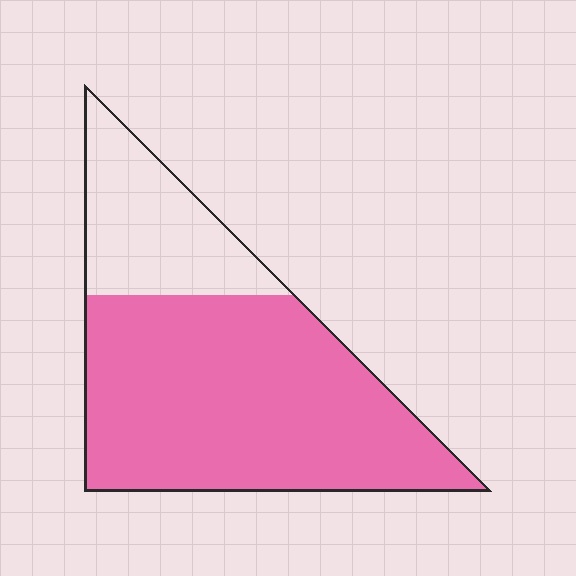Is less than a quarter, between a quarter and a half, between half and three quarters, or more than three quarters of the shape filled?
Between half and three quarters.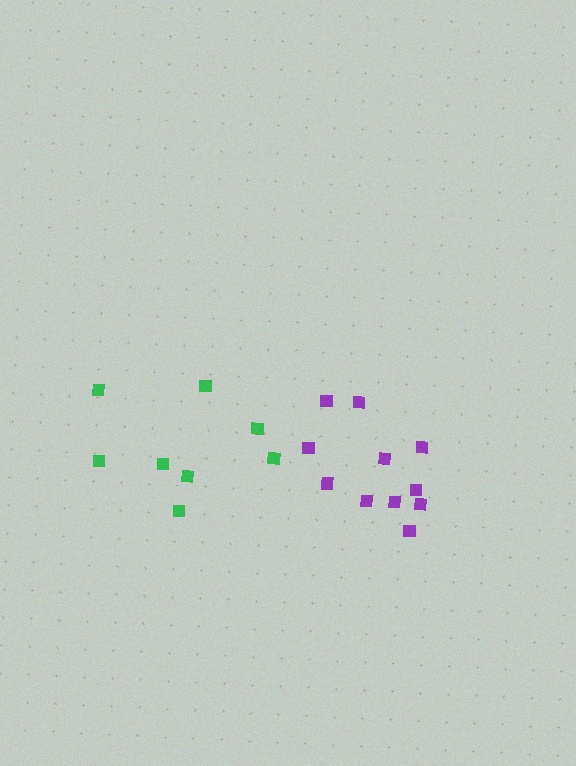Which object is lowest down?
The green cluster is bottommost.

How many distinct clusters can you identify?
There are 2 distinct clusters.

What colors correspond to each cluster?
The clusters are colored: purple, green.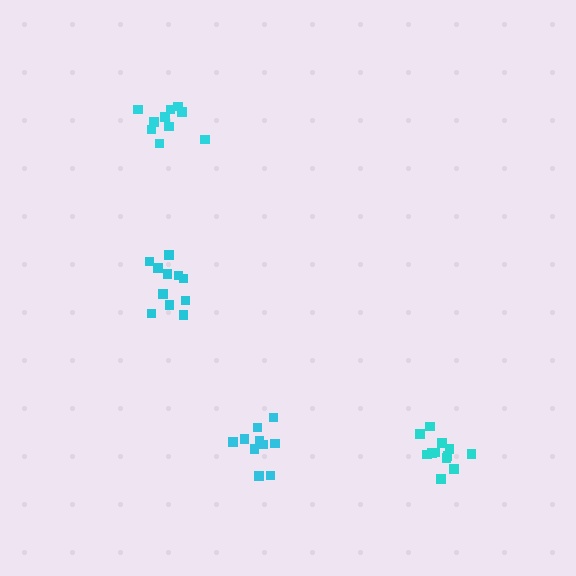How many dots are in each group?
Group 1: 10 dots, Group 2: 11 dots, Group 3: 12 dots, Group 4: 10 dots (43 total).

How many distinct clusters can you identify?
There are 4 distinct clusters.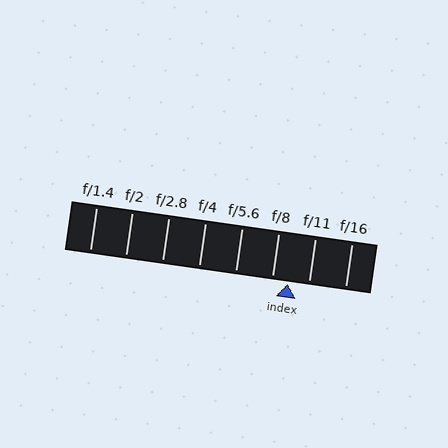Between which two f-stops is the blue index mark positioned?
The index mark is between f/8 and f/11.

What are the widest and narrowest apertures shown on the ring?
The widest aperture shown is f/1.4 and the narrowest is f/16.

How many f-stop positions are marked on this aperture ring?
There are 8 f-stop positions marked.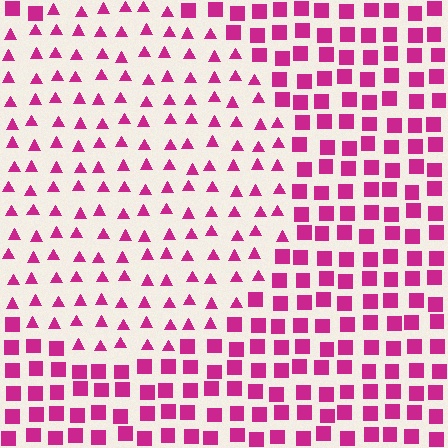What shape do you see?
I see a circle.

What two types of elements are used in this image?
The image uses triangles inside the circle region and squares outside it.